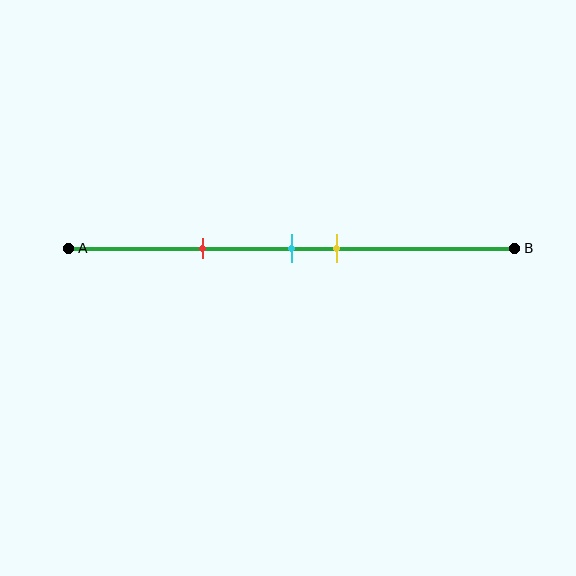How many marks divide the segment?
There are 3 marks dividing the segment.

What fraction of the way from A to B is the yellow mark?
The yellow mark is approximately 60% (0.6) of the way from A to B.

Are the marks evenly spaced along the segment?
No, the marks are not evenly spaced.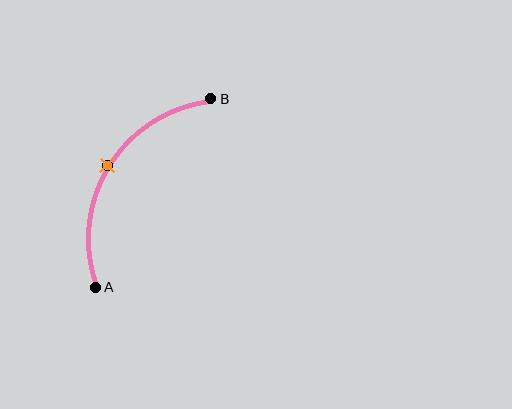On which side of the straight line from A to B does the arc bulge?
The arc bulges to the left of the straight line connecting A and B.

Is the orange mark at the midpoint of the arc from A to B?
Yes. The orange mark lies on the arc at equal arc-length from both A and B — it is the arc midpoint.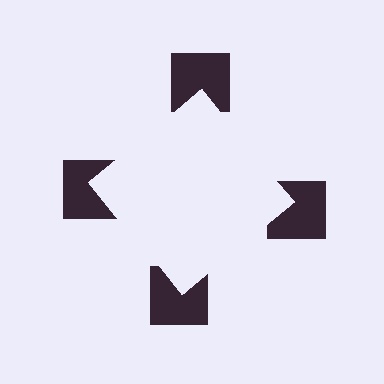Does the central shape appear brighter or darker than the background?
It typically appears slightly brighter than the background, even though no actual brightness change is drawn.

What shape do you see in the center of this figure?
An illusory square — its edges are inferred from the aligned wedge cuts in the notched squares, not physically drawn.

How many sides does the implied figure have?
4 sides.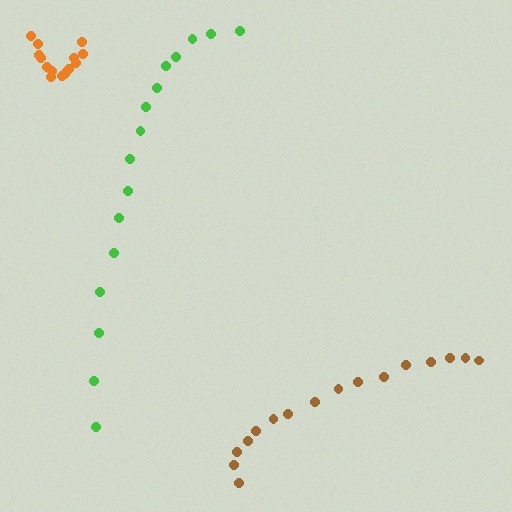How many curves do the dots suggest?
There are 3 distinct paths.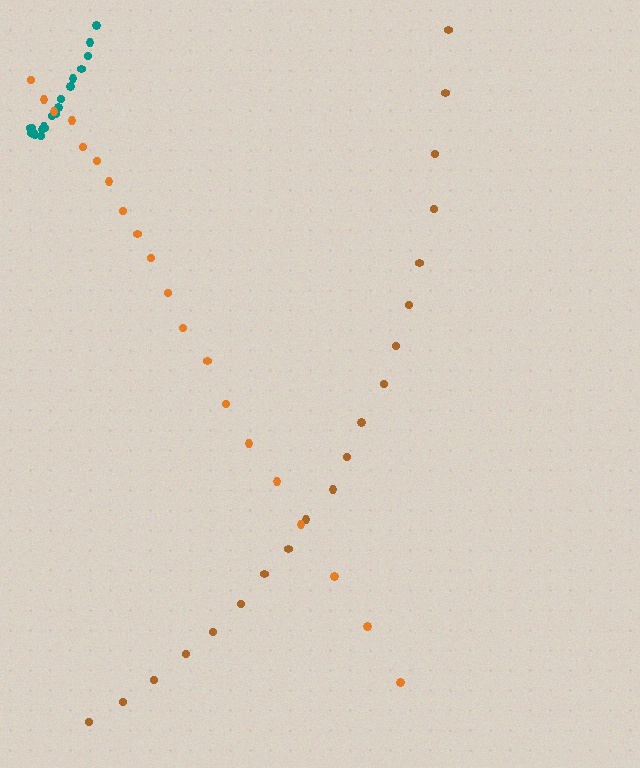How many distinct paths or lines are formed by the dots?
There are 3 distinct paths.